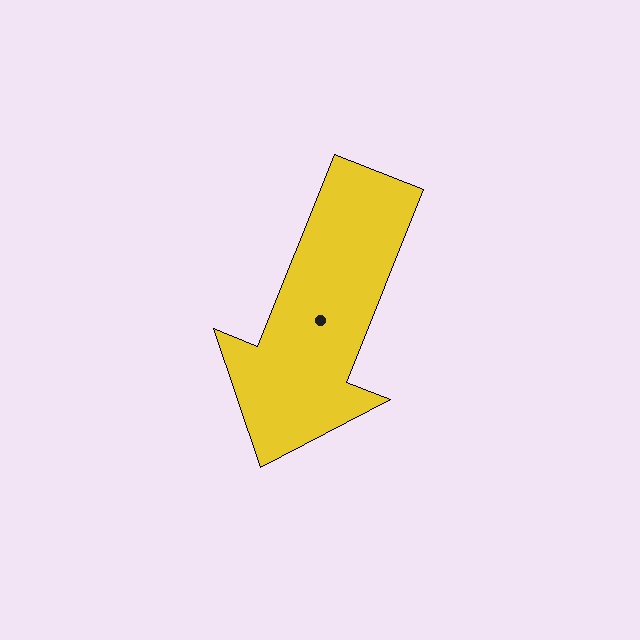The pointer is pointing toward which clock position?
Roughly 7 o'clock.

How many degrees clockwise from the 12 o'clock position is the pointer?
Approximately 202 degrees.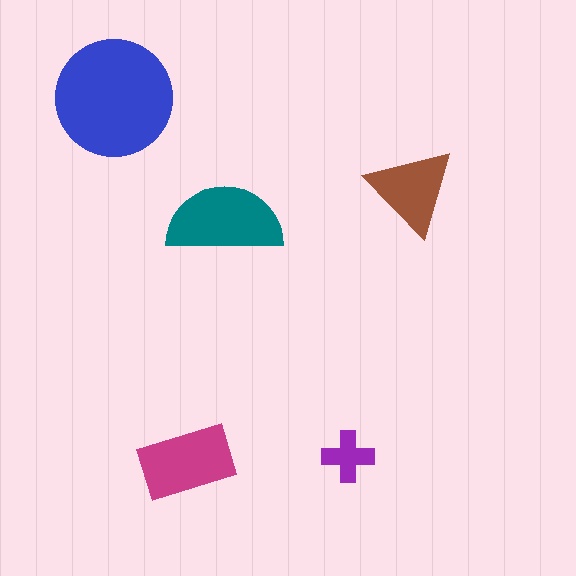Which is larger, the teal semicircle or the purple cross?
The teal semicircle.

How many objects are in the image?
There are 5 objects in the image.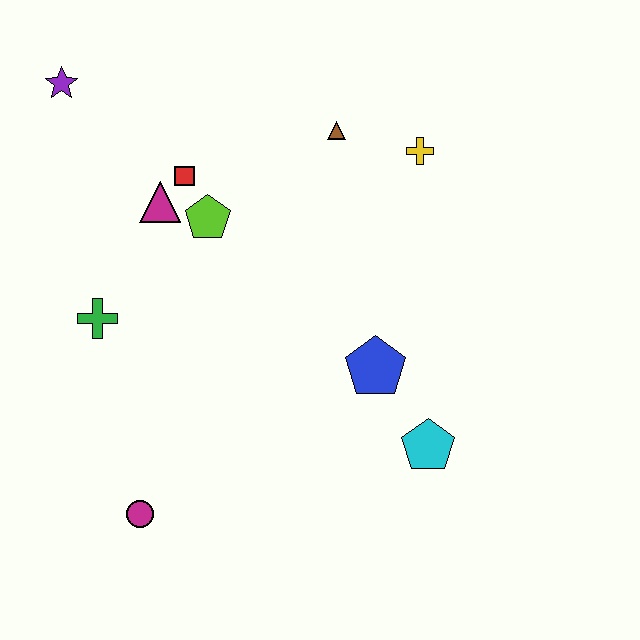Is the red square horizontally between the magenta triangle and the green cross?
No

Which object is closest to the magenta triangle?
The red square is closest to the magenta triangle.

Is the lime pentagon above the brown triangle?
No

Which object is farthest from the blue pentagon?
The purple star is farthest from the blue pentagon.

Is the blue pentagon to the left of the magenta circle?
No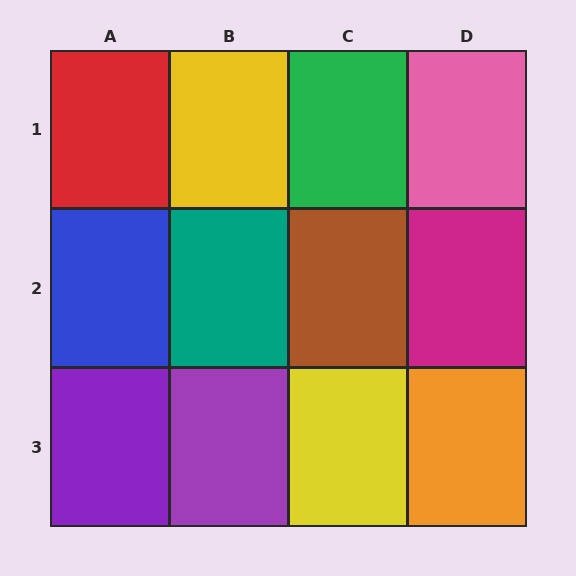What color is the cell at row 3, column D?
Orange.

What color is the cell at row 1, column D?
Pink.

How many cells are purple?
2 cells are purple.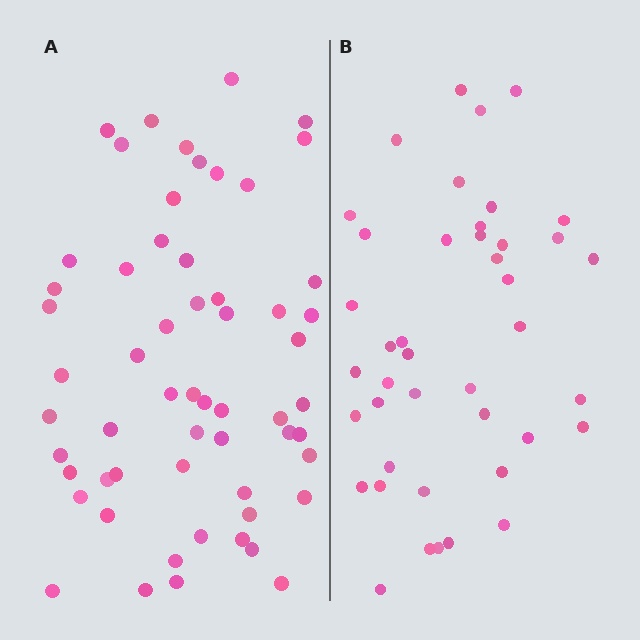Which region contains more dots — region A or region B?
Region A (the left region) has more dots.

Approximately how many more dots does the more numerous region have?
Region A has approximately 15 more dots than region B.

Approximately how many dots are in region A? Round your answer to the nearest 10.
About 60 dots. (The exact count is 58, which rounds to 60.)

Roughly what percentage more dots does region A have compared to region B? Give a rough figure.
About 40% more.